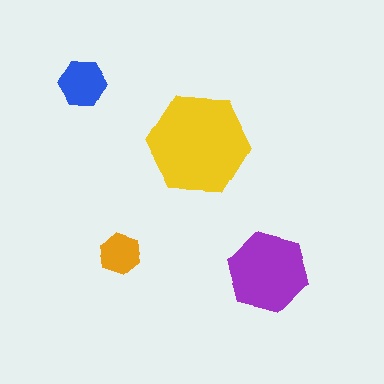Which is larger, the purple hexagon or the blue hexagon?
The purple one.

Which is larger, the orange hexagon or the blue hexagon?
The blue one.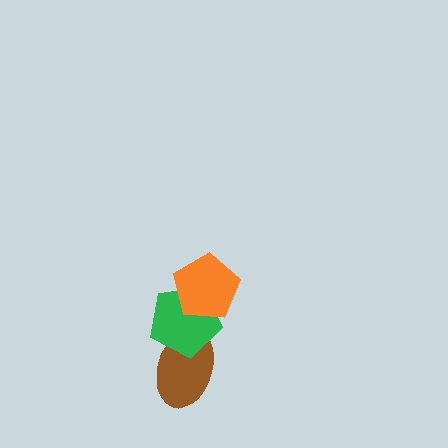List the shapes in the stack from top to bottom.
From top to bottom: the orange pentagon, the green pentagon, the brown ellipse.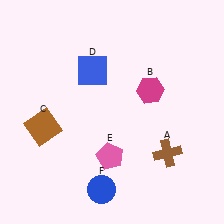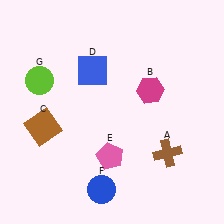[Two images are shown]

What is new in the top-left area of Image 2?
A lime circle (G) was added in the top-left area of Image 2.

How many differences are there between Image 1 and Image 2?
There is 1 difference between the two images.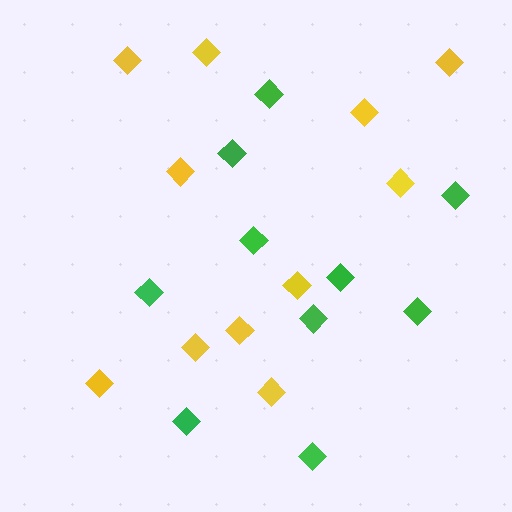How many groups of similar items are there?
There are 2 groups: one group of yellow diamonds (11) and one group of green diamonds (10).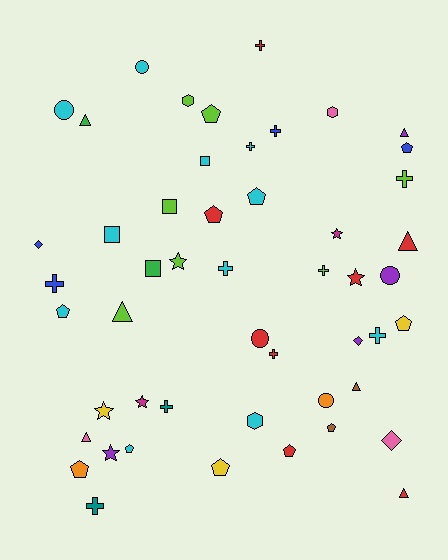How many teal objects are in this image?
There are 2 teal objects.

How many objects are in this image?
There are 50 objects.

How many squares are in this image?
There are 4 squares.